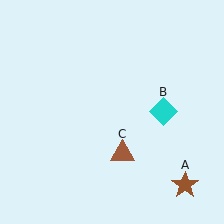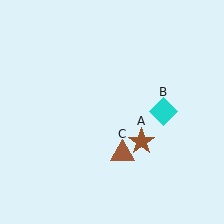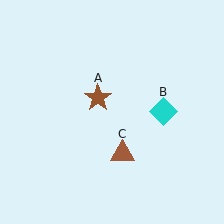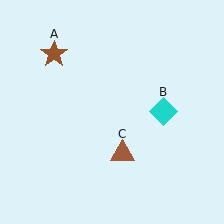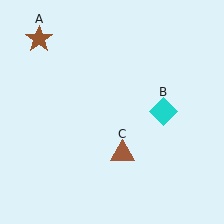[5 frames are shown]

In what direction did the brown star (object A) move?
The brown star (object A) moved up and to the left.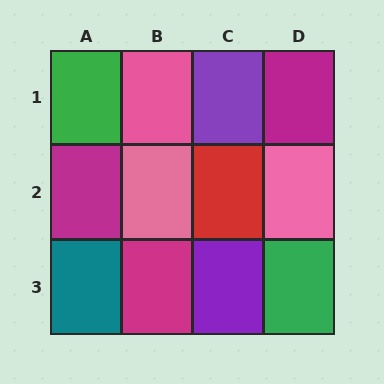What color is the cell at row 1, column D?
Magenta.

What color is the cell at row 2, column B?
Pink.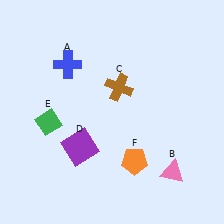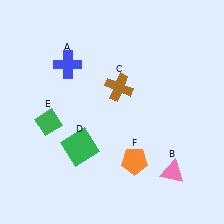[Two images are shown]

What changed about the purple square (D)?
In Image 1, D is purple. In Image 2, it changed to green.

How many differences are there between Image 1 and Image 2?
There is 1 difference between the two images.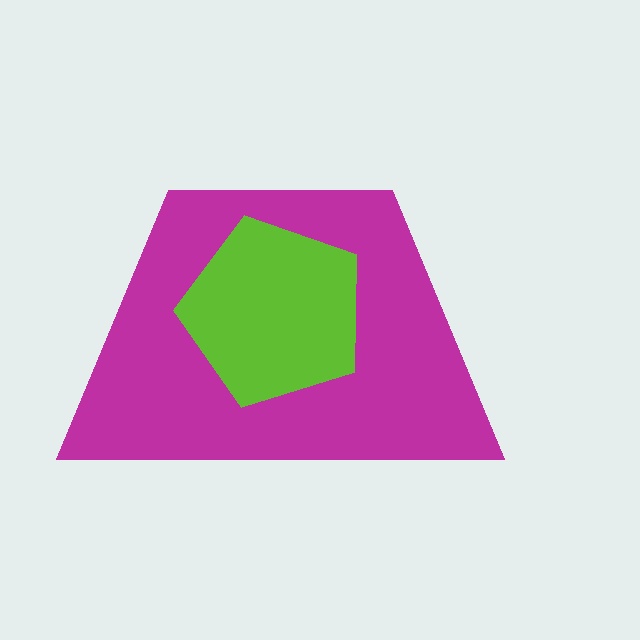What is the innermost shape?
The lime pentagon.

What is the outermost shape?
The magenta trapezoid.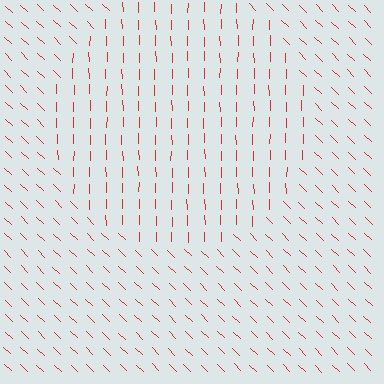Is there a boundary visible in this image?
Yes, there is a texture boundary formed by a change in line orientation.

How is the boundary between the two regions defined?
The boundary is defined purely by a change in line orientation (approximately 45 degrees difference). All lines are the same color and thickness.